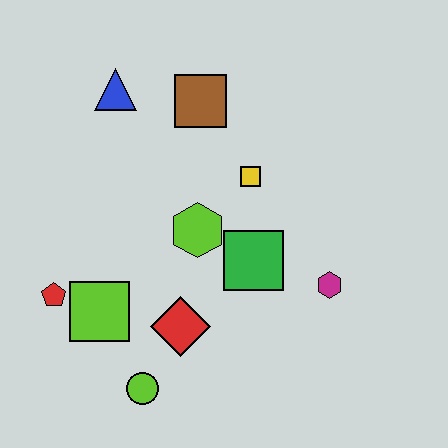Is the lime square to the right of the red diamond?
No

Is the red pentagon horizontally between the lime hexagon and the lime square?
No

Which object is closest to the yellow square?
The lime hexagon is closest to the yellow square.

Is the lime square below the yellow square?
Yes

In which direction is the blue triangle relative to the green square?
The blue triangle is above the green square.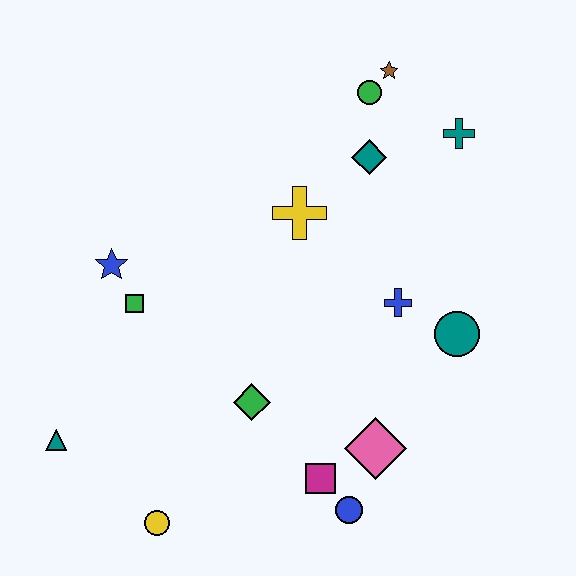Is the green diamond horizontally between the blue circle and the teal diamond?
No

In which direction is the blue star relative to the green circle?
The blue star is to the left of the green circle.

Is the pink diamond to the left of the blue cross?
Yes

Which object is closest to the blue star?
The green square is closest to the blue star.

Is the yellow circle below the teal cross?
Yes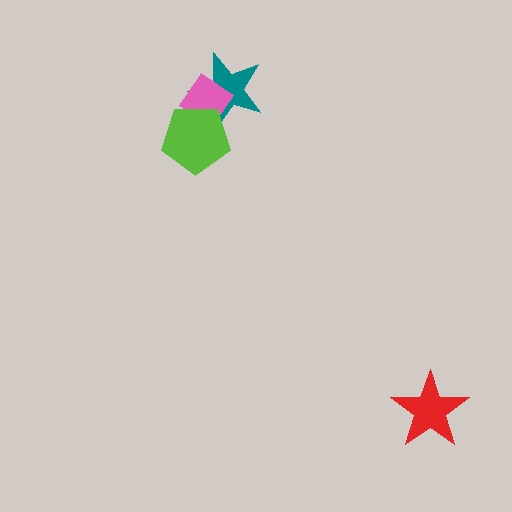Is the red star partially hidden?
No, no other shape covers it.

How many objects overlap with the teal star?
2 objects overlap with the teal star.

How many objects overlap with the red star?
0 objects overlap with the red star.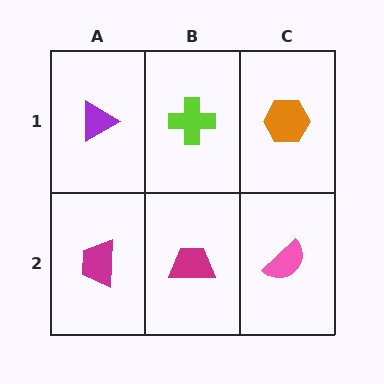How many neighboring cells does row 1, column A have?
2.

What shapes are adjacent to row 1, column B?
A magenta trapezoid (row 2, column B), a purple triangle (row 1, column A), an orange hexagon (row 1, column C).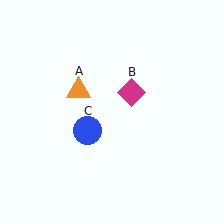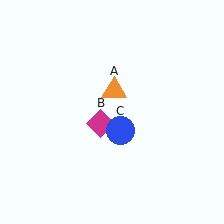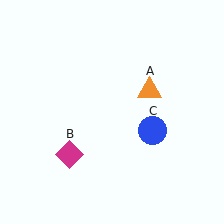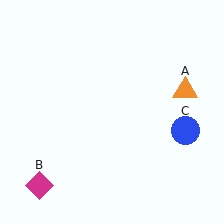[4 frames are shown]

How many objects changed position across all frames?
3 objects changed position: orange triangle (object A), magenta diamond (object B), blue circle (object C).